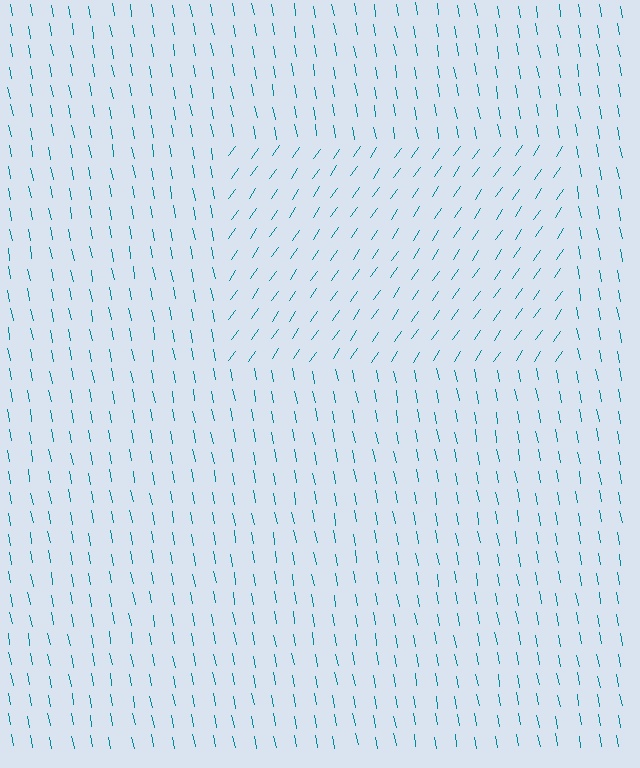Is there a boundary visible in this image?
Yes, there is a texture boundary formed by a change in line orientation.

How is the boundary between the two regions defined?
The boundary is defined purely by a change in line orientation (approximately 45 degrees difference). All lines are the same color and thickness.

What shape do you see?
I see a rectangle.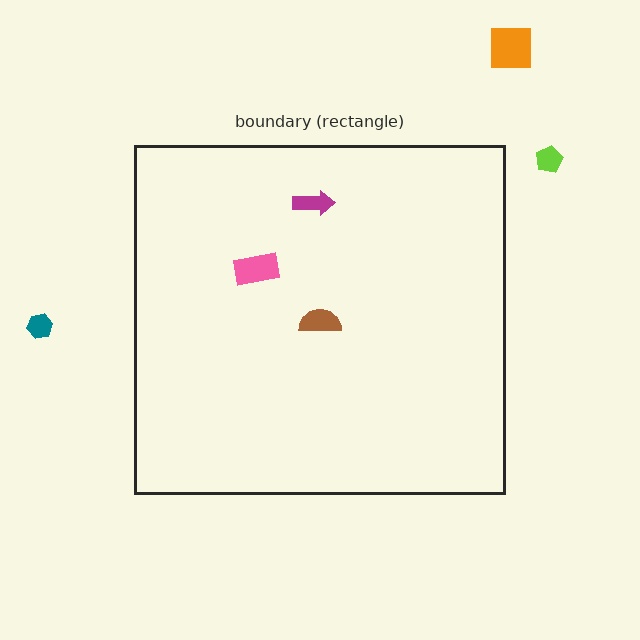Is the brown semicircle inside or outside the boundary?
Inside.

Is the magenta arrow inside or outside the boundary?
Inside.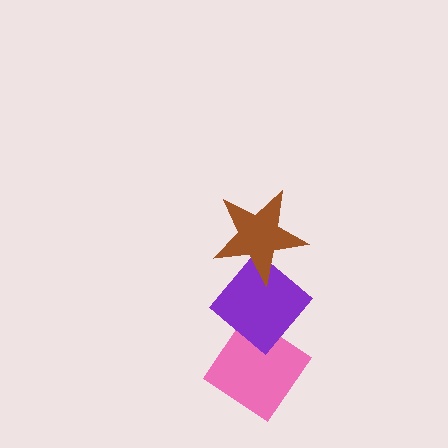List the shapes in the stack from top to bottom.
From top to bottom: the brown star, the purple diamond, the pink diamond.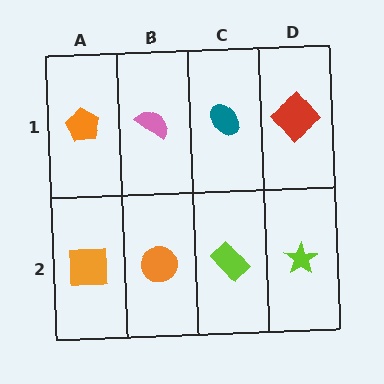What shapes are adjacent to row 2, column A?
An orange pentagon (row 1, column A), an orange circle (row 2, column B).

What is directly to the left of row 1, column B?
An orange pentagon.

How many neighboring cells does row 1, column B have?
3.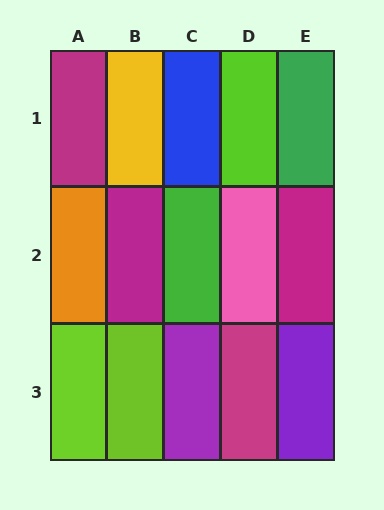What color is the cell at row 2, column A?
Orange.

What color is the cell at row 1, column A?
Magenta.